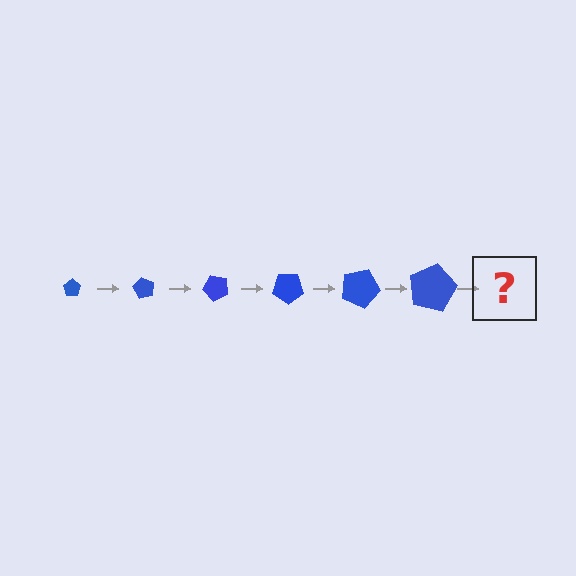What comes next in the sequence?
The next element should be a pentagon, larger than the previous one and rotated 360 degrees from the start.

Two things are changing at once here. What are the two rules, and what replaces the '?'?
The two rules are that the pentagon grows larger each step and it rotates 60 degrees each step. The '?' should be a pentagon, larger than the previous one and rotated 360 degrees from the start.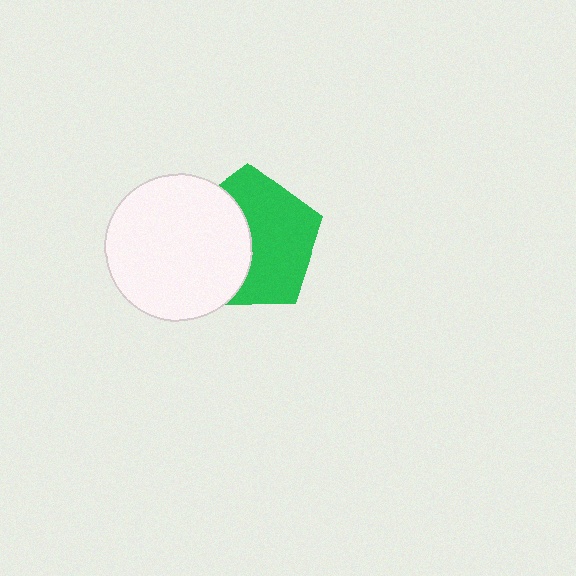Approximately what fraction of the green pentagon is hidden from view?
Roughly 43% of the green pentagon is hidden behind the white circle.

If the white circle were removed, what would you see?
You would see the complete green pentagon.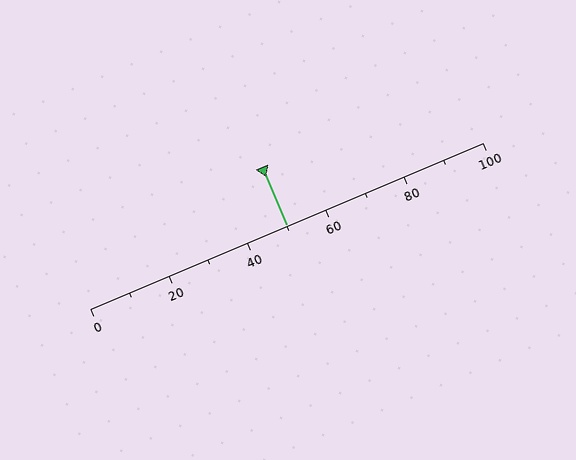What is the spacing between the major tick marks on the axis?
The major ticks are spaced 20 apart.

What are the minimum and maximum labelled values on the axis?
The axis runs from 0 to 100.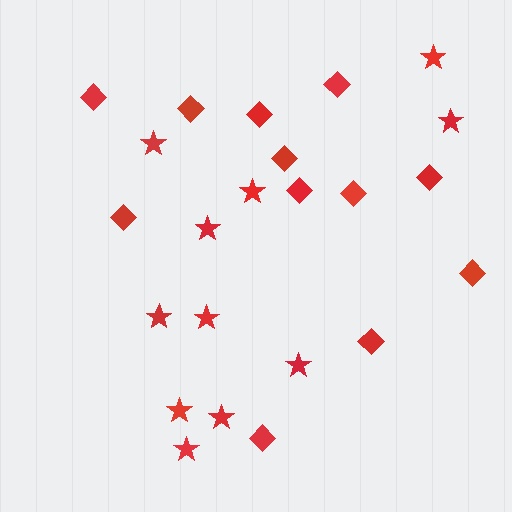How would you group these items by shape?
There are 2 groups: one group of diamonds (12) and one group of stars (11).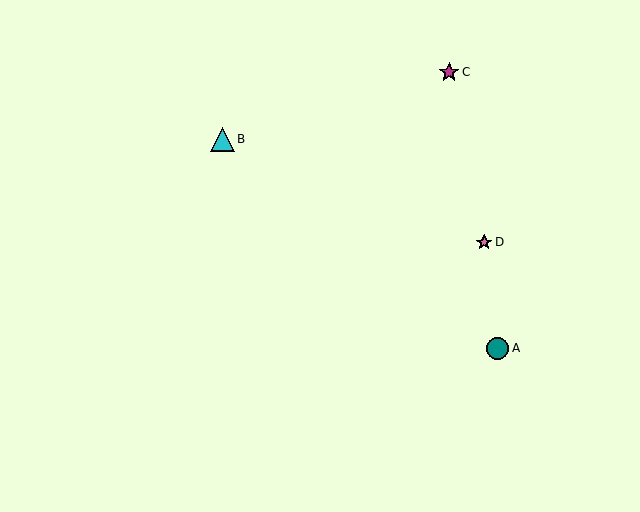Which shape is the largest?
The cyan triangle (labeled B) is the largest.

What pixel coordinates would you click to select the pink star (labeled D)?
Click at (484, 242) to select the pink star D.